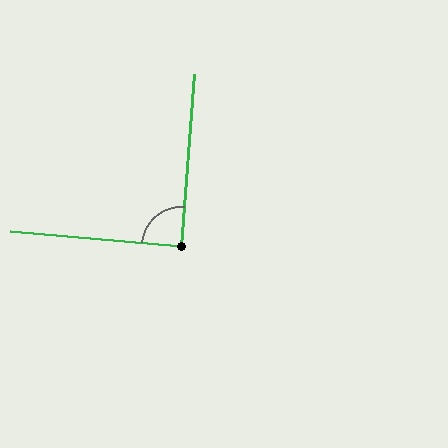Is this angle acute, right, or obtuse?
It is approximately a right angle.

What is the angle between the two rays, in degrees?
Approximately 90 degrees.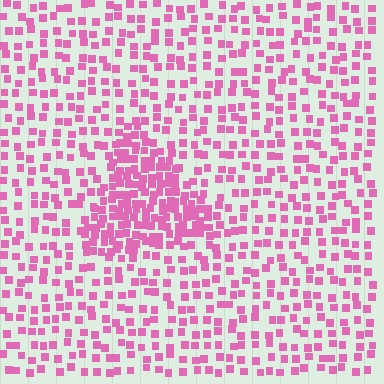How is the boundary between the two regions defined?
The boundary is defined by a change in element density (approximately 2.3x ratio). All elements are the same color, size, and shape.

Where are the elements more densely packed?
The elements are more densely packed inside the triangle boundary.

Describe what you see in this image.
The image contains small pink elements arranged at two different densities. A triangle-shaped region is visible where the elements are more densely packed than the surrounding area.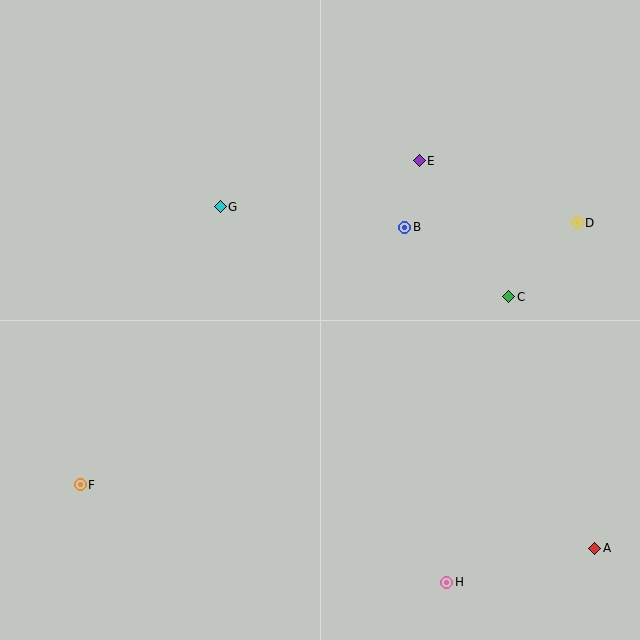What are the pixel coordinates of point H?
Point H is at (447, 582).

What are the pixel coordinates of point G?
Point G is at (220, 207).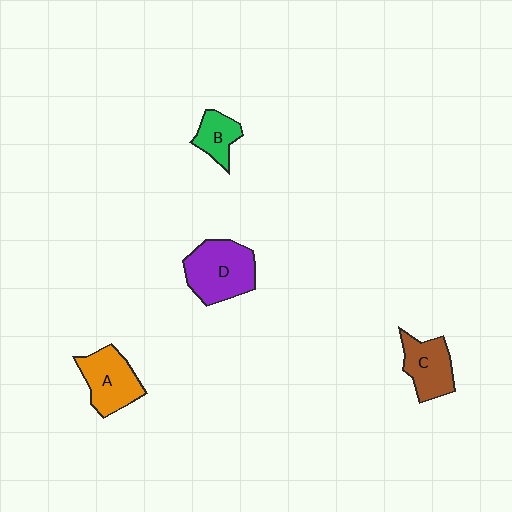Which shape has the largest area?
Shape D (purple).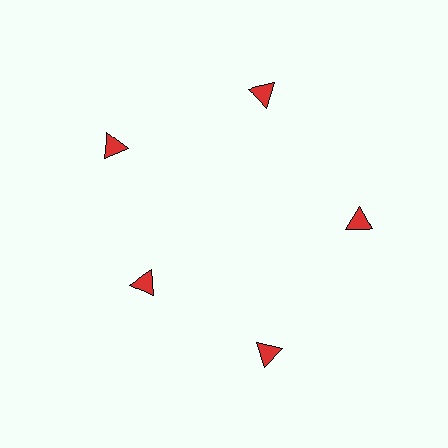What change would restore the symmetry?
The symmetry would be restored by moving it outward, back onto the ring so that all 5 triangles sit at equal angles and equal distance from the center.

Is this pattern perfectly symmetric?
No. The 5 red triangles are arranged in a ring, but one element near the 8 o'clock position is pulled inward toward the center, breaking the 5-fold rotational symmetry.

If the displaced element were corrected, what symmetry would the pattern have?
It would have 5-fold rotational symmetry — the pattern would map onto itself every 72 degrees.